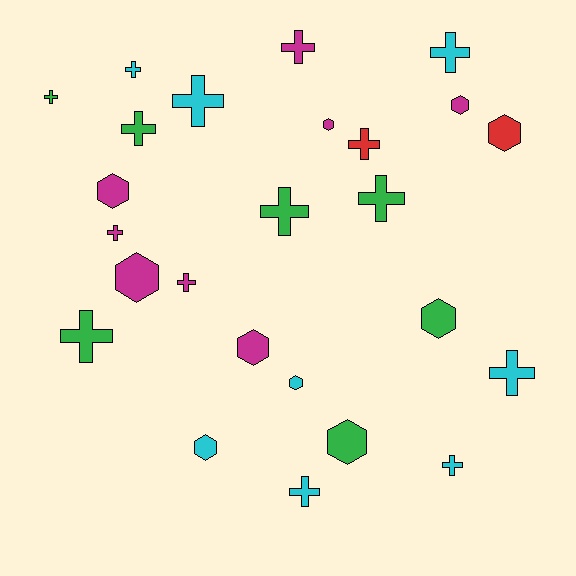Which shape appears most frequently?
Cross, with 15 objects.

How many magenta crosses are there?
There are 3 magenta crosses.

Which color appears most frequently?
Magenta, with 8 objects.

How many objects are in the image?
There are 25 objects.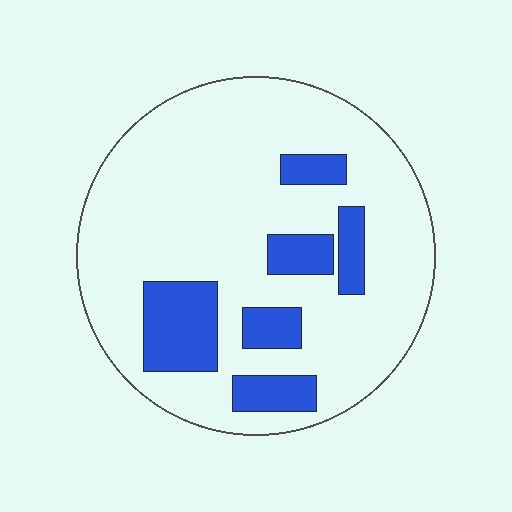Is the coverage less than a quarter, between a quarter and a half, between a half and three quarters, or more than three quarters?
Less than a quarter.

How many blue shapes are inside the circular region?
6.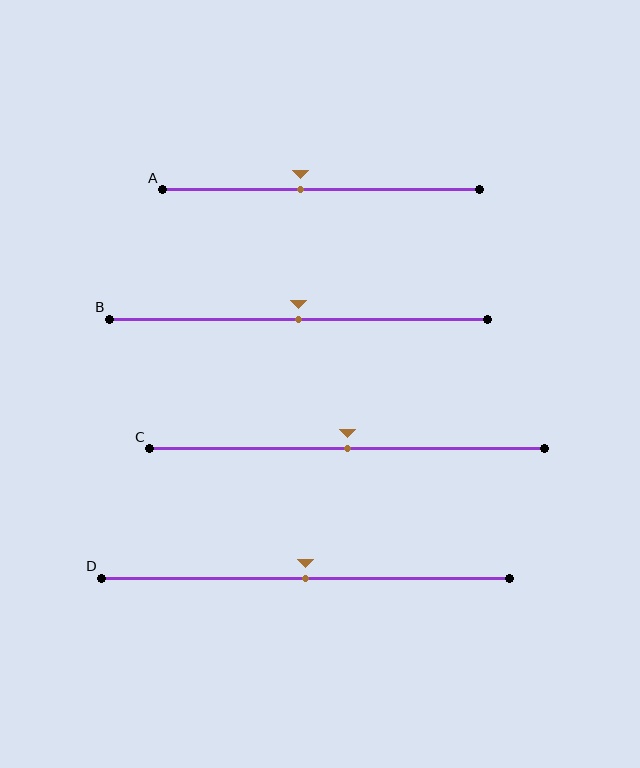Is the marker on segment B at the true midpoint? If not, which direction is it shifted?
Yes, the marker on segment B is at the true midpoint.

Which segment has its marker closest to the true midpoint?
Segment B has its marker closest to the true midpoint.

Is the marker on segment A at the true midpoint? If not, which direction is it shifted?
No, the marker on segment A is shifted to the left by about 6% of the segment length.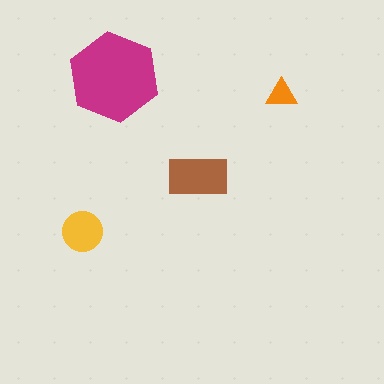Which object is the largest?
The magenta hexagon.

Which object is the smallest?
The orange triangle.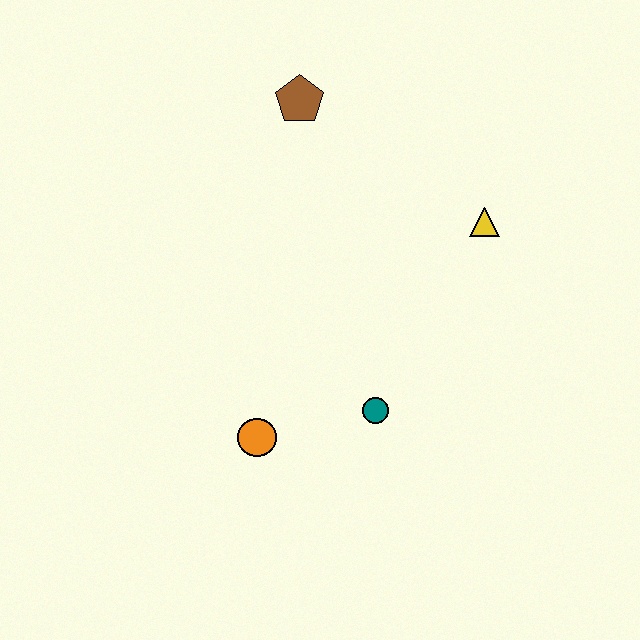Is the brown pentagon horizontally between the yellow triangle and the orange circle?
Yes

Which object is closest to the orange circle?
The teal circle is closest to the orange circle.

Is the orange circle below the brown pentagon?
Yes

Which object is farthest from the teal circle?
The brown pentagon is farthest from the teal circle.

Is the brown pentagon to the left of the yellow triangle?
Yes